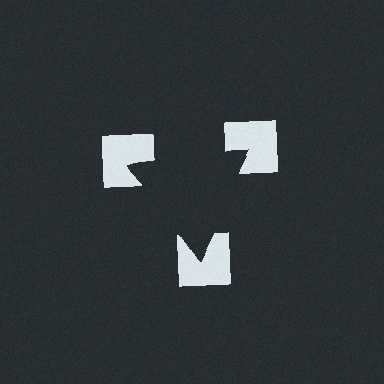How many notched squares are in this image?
There are 3 — one at each vertex of the illusory triangle.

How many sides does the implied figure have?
3 sides.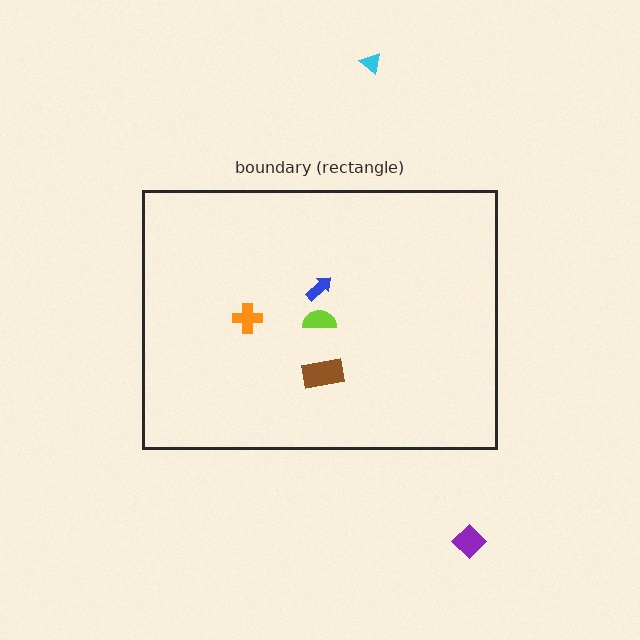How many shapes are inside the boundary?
4 inside, 2 outside.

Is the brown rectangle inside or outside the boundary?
Inside.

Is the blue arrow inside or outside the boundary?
Inside.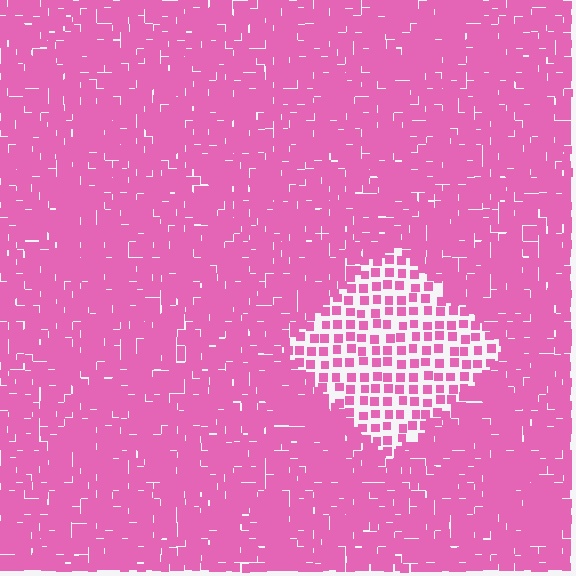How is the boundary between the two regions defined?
The boundary is defined by a change in element density (approximately 2.5x ratio). All elements are the same color, size, and shape.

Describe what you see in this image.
The image contains small pink elements arranged at two different densities. A diamond-shaped region is visible where the elements are less densely packed than the surrounding area.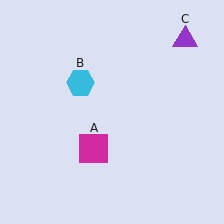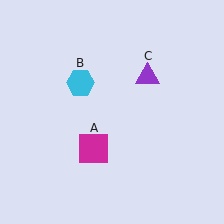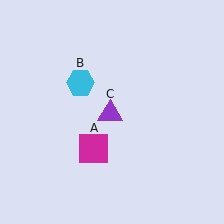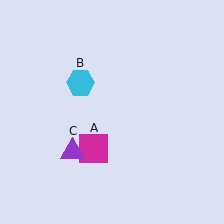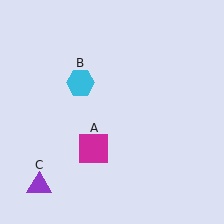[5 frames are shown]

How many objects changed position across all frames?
1 object changed position: purple triangle (object C).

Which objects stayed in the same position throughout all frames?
Magenta square (object A) and cyan hexagon (object B) remained stationary.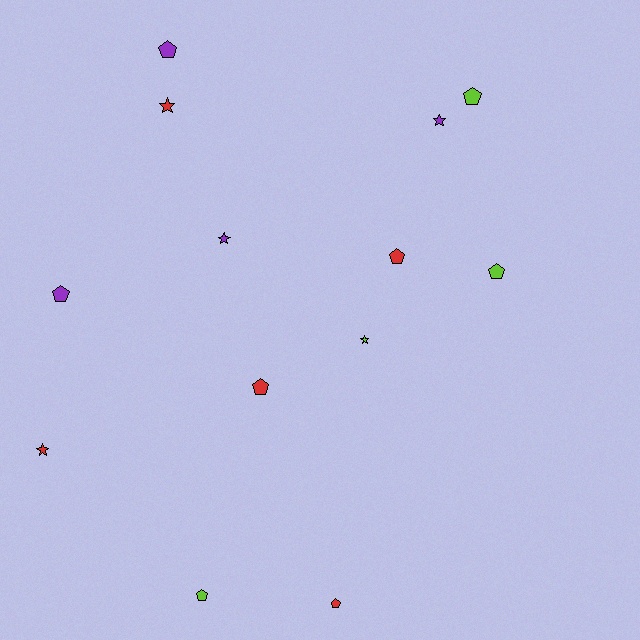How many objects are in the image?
There are 13 objects.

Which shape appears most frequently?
Pentagon, with 8 objects.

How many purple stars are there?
There are 2 purple stars.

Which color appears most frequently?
Red, with 5 objects.